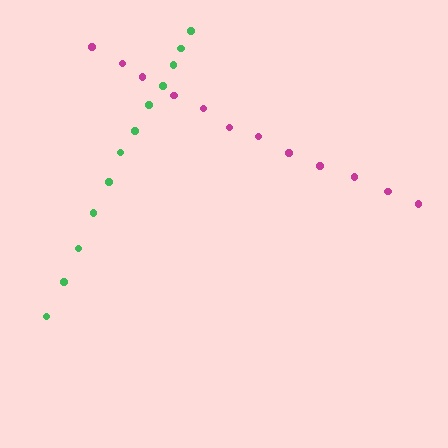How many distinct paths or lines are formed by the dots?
There are 2 distinct paths.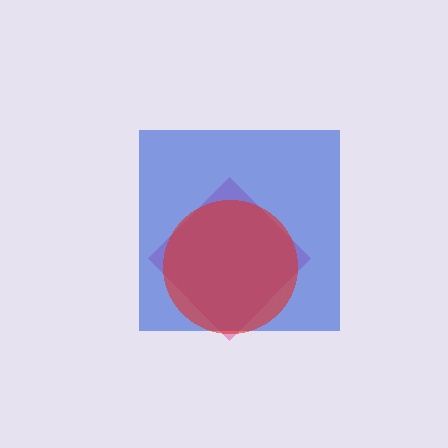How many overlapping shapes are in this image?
There are 3 overlapping shapes in the image.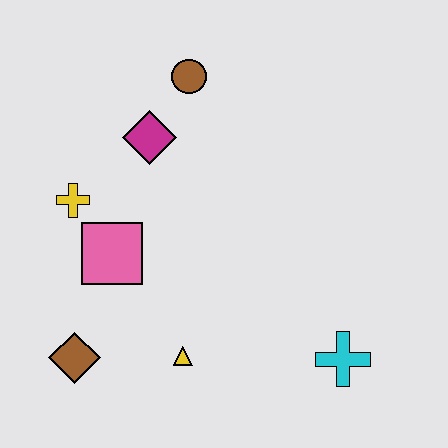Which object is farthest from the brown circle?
The cyan cross is farthest from the brown circle.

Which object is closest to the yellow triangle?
The brown diamond is closest to the yellow triangle.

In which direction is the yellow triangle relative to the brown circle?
The yellow triangle is below the brown circle.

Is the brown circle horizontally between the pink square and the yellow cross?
No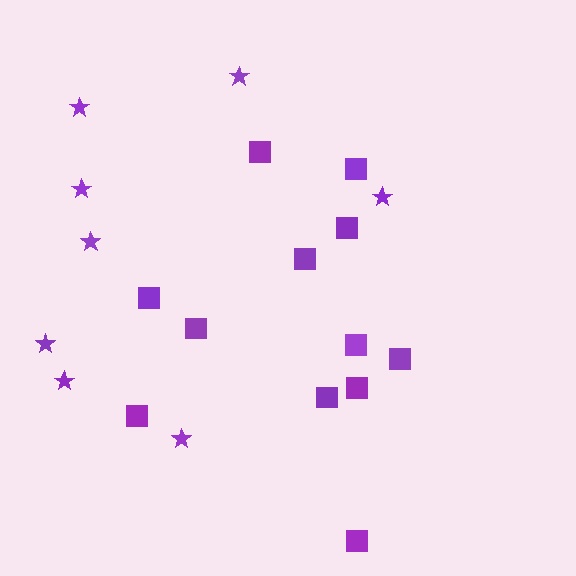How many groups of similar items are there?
There are 2 groups: one group of squares (12) and one group of stars (8).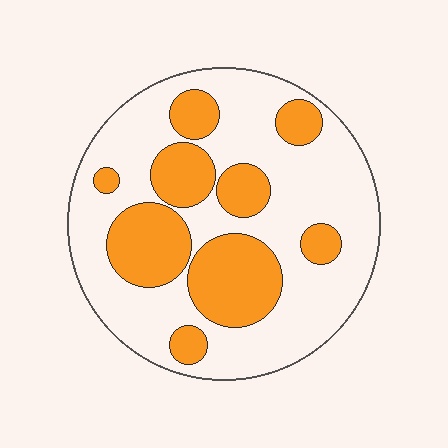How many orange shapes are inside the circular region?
9.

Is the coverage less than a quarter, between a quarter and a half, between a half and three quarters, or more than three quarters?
Between a quarter and a half.